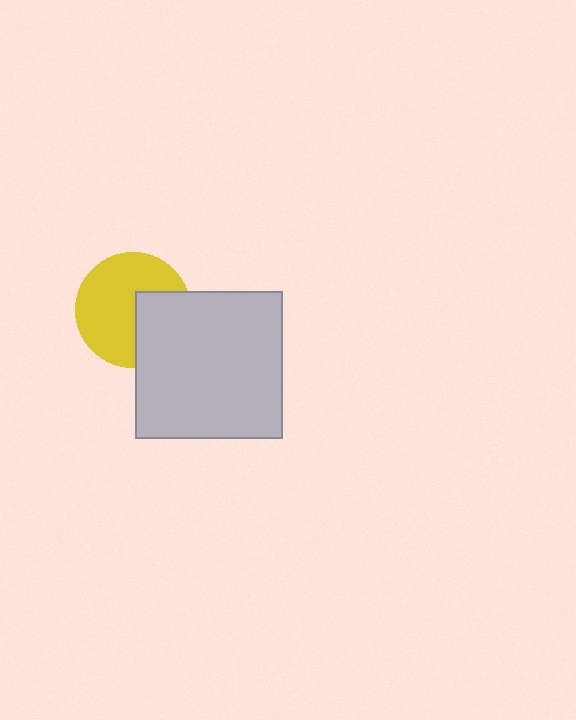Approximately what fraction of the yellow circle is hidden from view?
Roughly 33% of the yellow circle is hidden behind the light gray square.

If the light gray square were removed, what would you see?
You would see the complete yellow circle.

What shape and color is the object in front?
The object in front is a light gray square.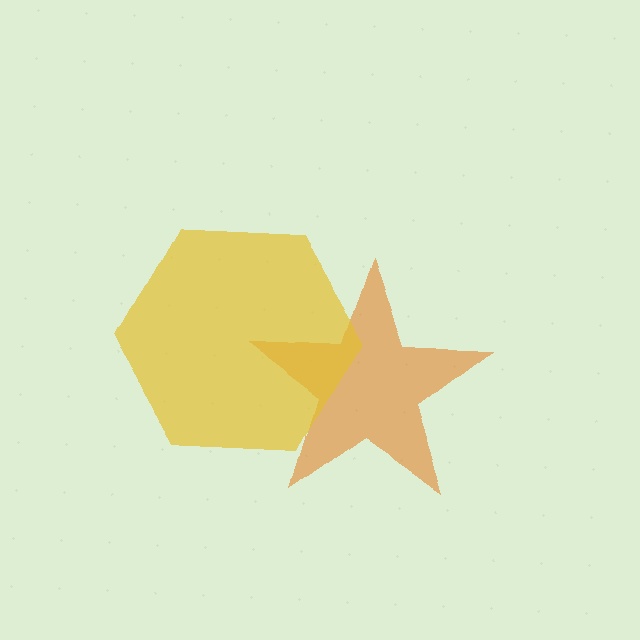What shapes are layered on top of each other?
The layered shapes are: an orange star, a yellow hexagon.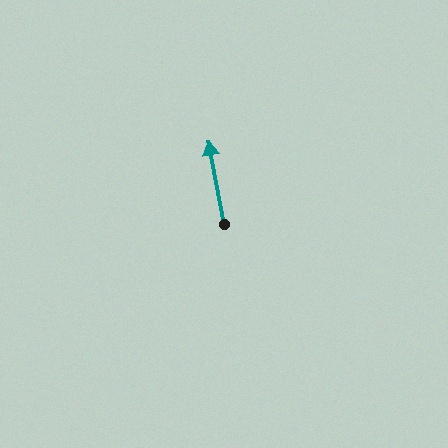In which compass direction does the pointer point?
North.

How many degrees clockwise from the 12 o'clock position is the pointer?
Approximately 350 degrees.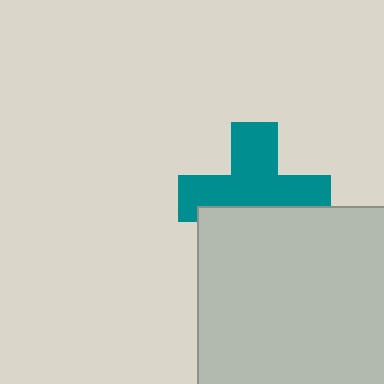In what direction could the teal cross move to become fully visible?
The teal cross could move up. That would shift it out from behind the light gray square entirely.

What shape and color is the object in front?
The object in front is a light gray square.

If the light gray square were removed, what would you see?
You would see the complete teal cross.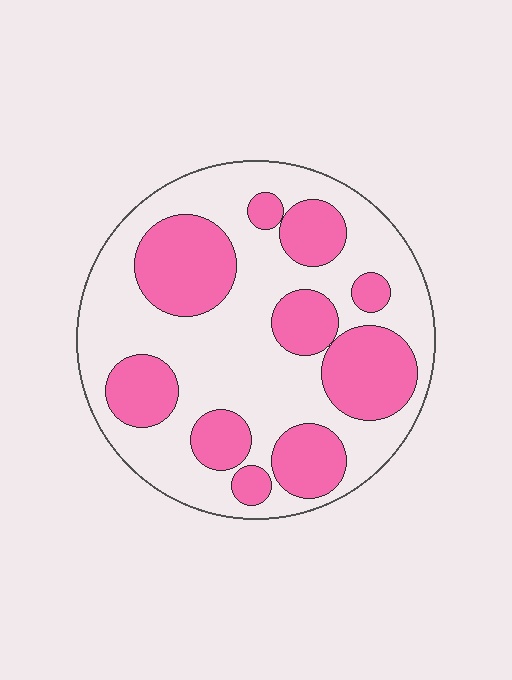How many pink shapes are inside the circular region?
10.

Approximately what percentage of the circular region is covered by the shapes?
Approximately 40%.